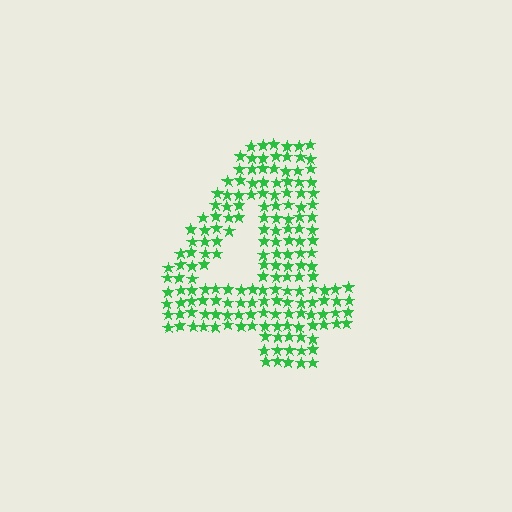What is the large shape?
The large shape is the digit 4.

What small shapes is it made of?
It is made of small stars.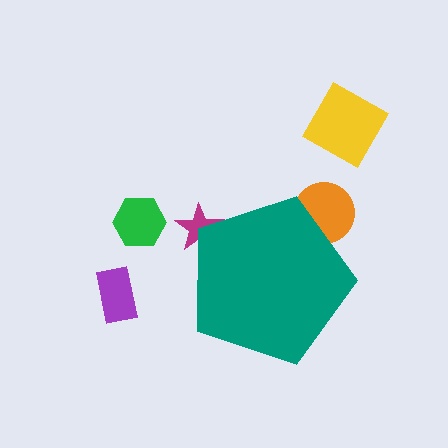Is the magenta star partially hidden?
Yes, the magenta star is partially hidden behind the teal pentagon.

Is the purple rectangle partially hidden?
No, the purple rectangle is fully visible.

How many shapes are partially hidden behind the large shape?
2 shapes are partially hidden.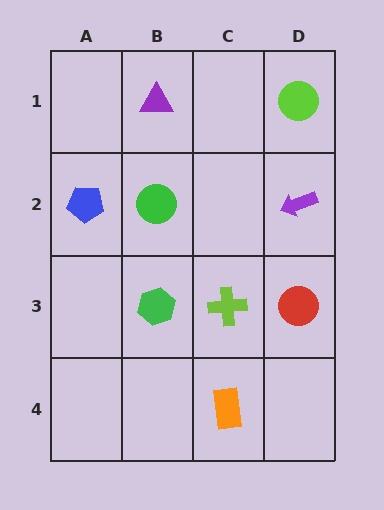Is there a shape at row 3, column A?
No, that cell is empty.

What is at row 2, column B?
A green circle.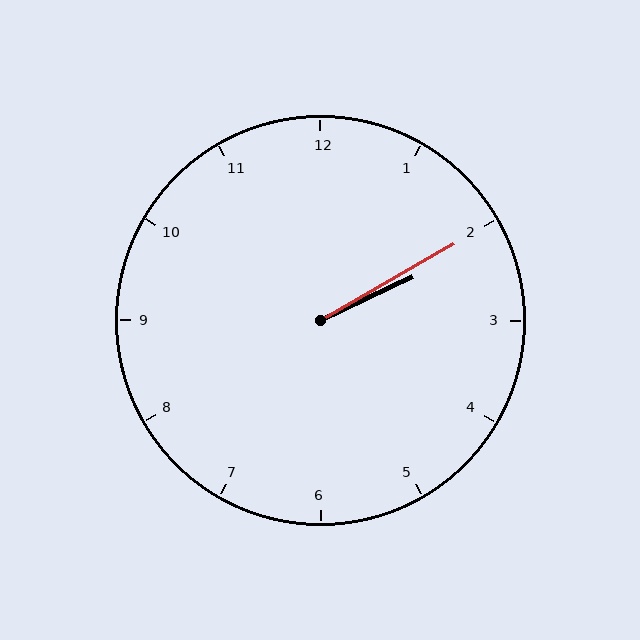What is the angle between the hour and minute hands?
Approximately 5 degrees.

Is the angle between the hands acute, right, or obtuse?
It is acute.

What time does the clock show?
2:10.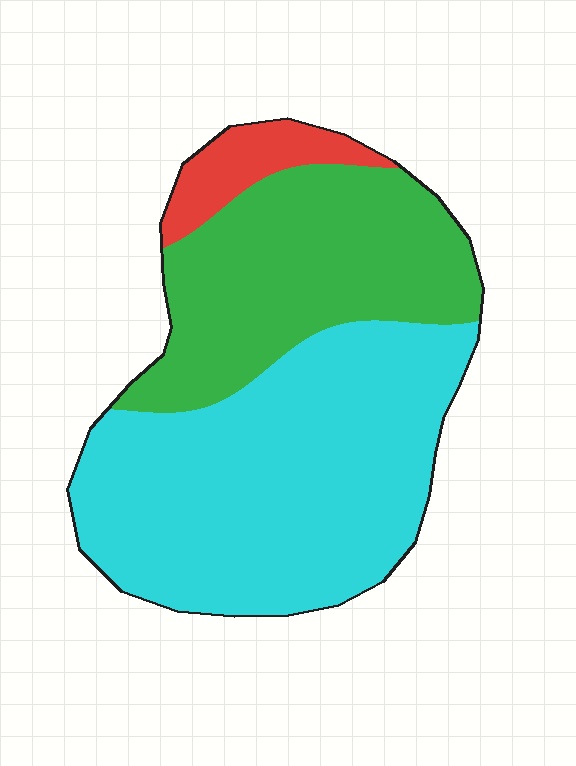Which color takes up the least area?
Red, at roughly 10%.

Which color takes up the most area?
Cyan, at roughly 55%.